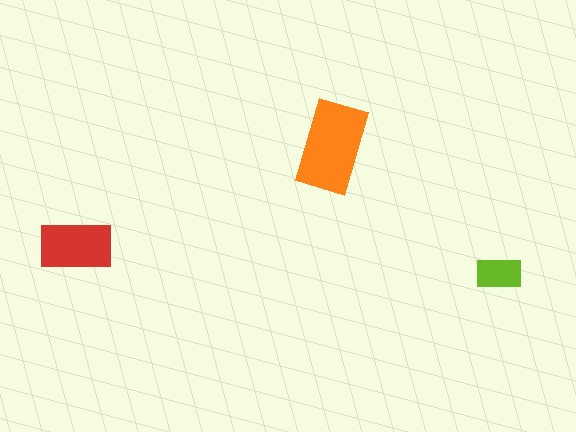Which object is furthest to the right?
The lime rectangle is rightmost.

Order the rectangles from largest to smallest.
the orange one, the red one, the lime one.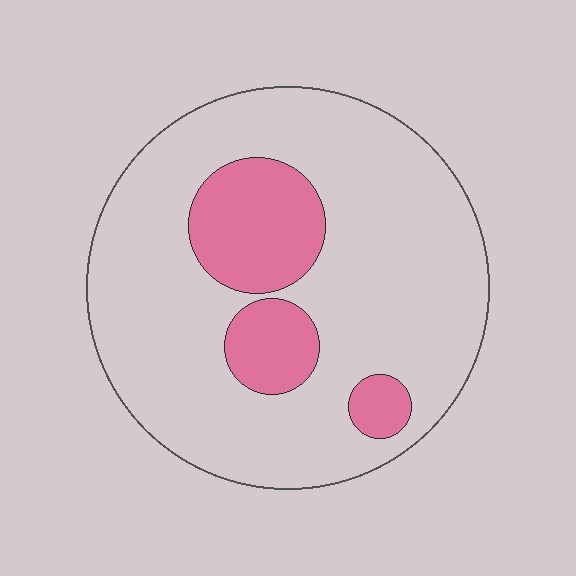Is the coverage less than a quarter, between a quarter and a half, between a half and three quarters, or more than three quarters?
Less than a quarter.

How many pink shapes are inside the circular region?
3.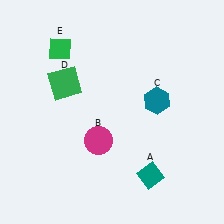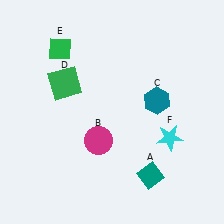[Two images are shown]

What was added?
A cyan star (F) was added in Image 2.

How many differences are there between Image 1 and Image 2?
There is 1 difference between the two images.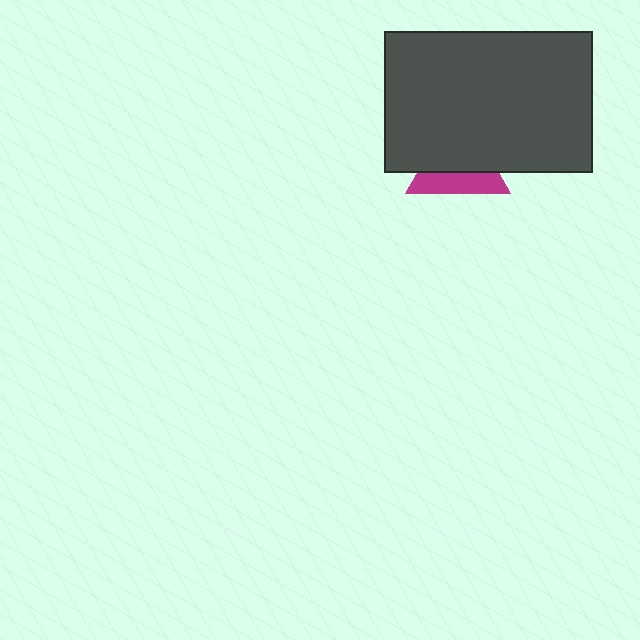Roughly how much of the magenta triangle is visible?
A small part of it is visible (roughly 39%).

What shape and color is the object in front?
The object in front is a dark gray rectangle.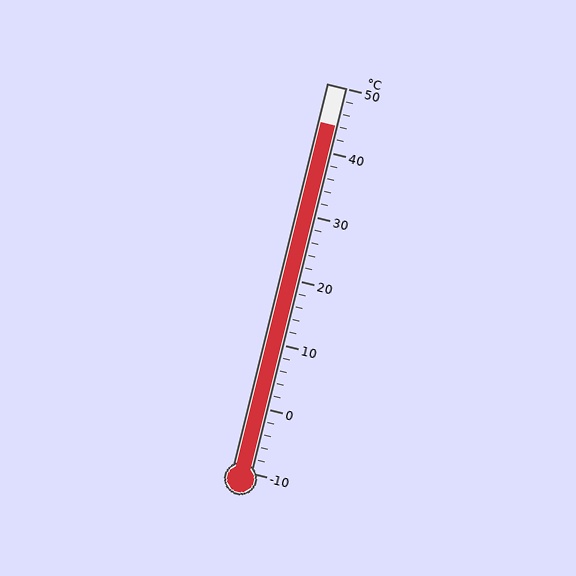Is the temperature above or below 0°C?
The temperature is above 0°C.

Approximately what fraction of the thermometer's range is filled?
The thermometer is filled to approximately 90% of its range.